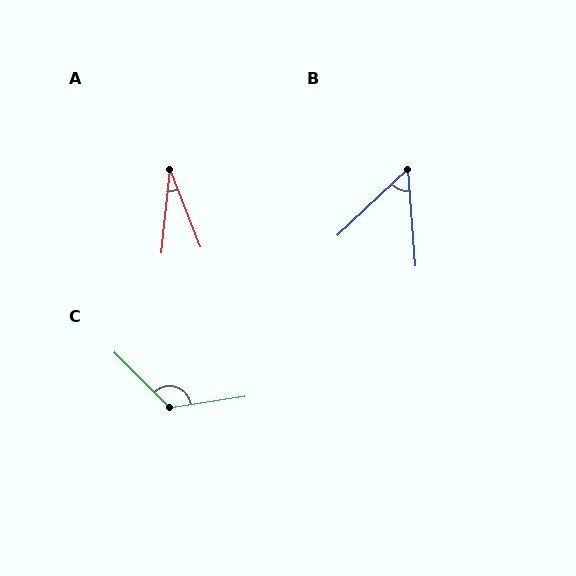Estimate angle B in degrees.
Approximately 52 degrees.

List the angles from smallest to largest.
A (27°), B (52°), C (127°).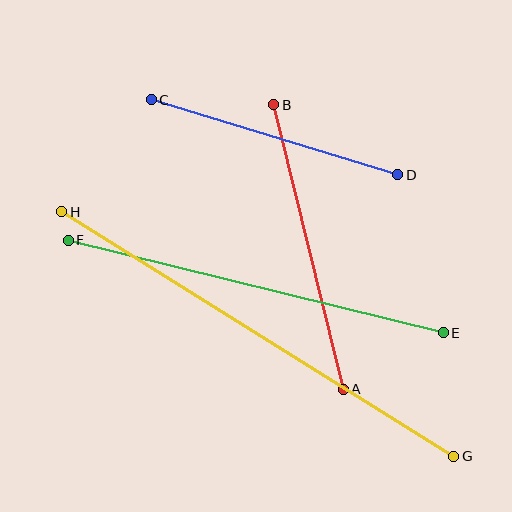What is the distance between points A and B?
The distance is approximately 293 pixels.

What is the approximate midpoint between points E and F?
The midpoint is at approximately (256, 287) pixels.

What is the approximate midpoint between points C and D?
The midpoint is at approximately (275, 137) pixels.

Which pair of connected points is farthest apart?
Points G and H are farthest apart.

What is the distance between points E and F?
The distance is approximately 386 pixels.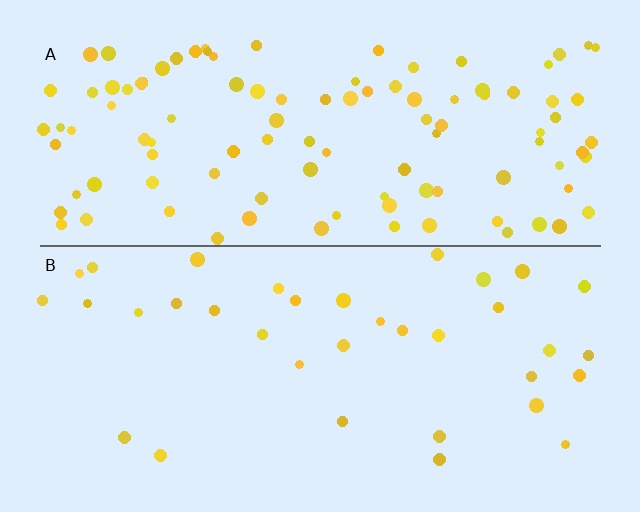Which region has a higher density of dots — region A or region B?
A (the top).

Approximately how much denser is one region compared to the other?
Approximately 3.0× — region A over region B.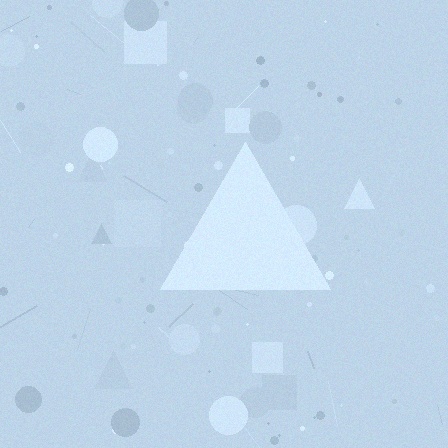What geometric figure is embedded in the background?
A triangle is embedded in the background.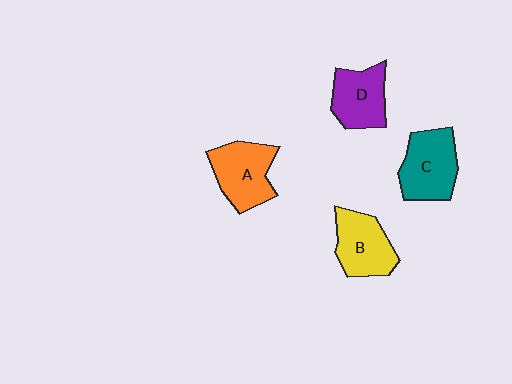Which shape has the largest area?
Shape C (teal).